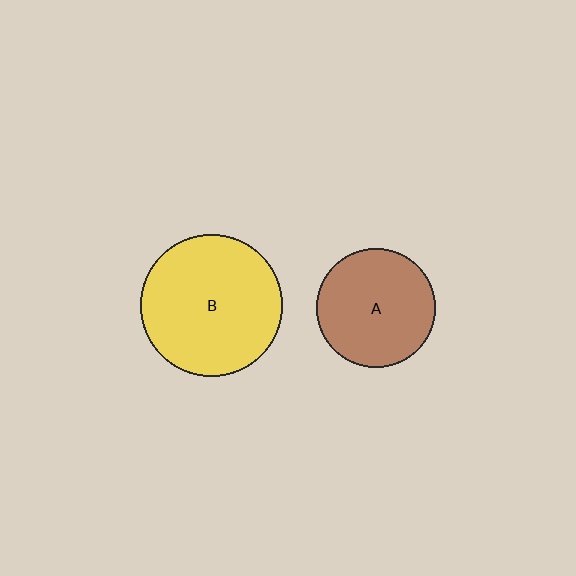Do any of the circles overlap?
No, none of the circles overlap.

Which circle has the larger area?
Circle B (yellow).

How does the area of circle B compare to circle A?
Approximately 1.4 times.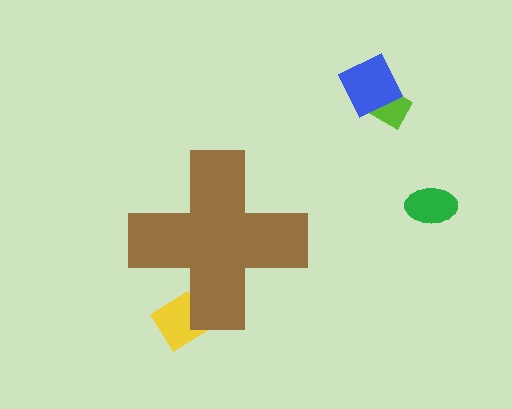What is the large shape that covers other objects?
A brown cross.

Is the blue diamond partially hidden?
No, the blue diamond is fully visible.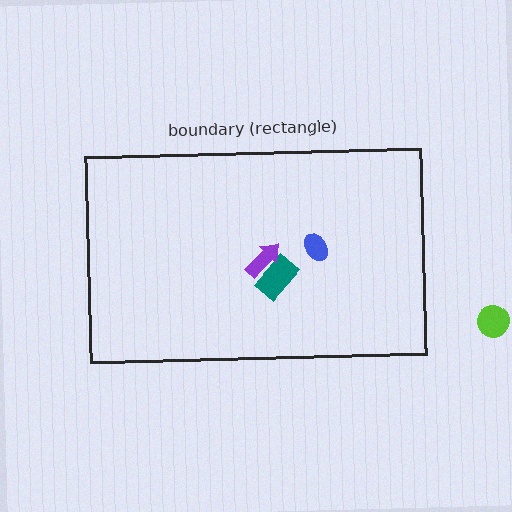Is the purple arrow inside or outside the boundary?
Inside.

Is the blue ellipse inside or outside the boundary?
Inside.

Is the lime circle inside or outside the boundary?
Outside.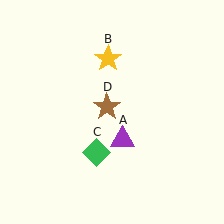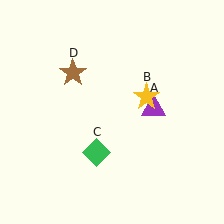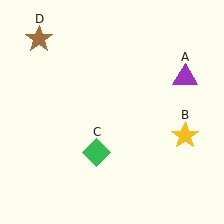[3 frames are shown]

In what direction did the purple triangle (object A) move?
The purple triangle (object A) moved up and to the right.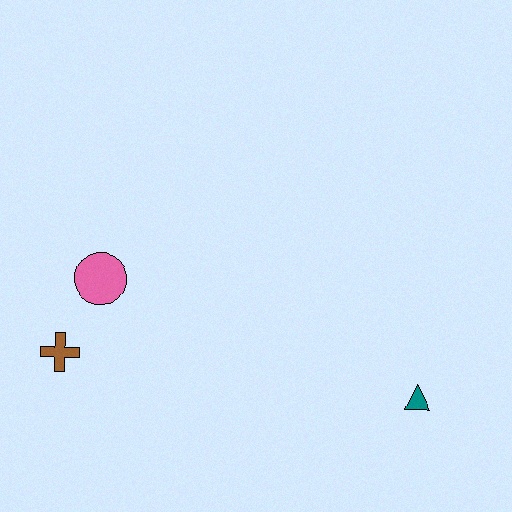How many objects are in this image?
There are 3 objects.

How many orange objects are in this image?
There are no orange objects.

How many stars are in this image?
There are no stars.